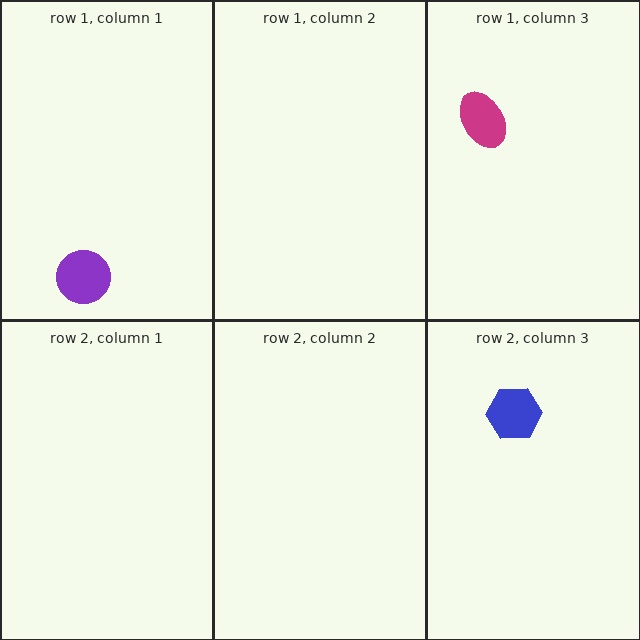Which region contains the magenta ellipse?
The row 1, column 3 region.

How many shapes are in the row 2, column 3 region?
1.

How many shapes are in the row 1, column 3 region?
1.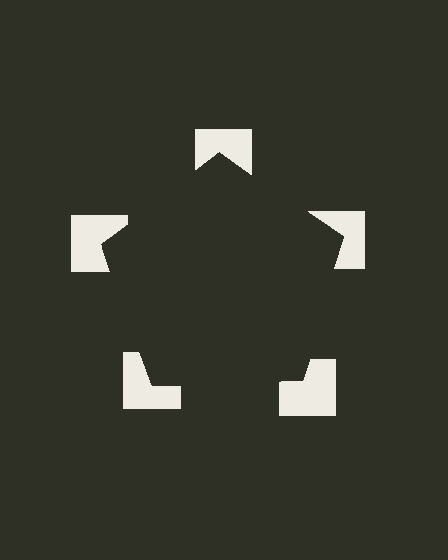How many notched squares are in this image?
There are 5 — one at each vertex of the illusory pentagon.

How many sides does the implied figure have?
5 sides.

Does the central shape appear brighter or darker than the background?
It typically appears slightly darker than the background, even though no actual brightness change is drawn.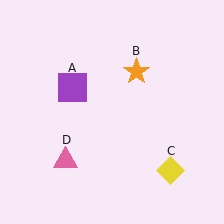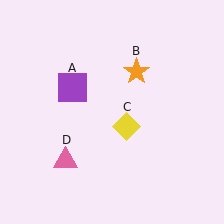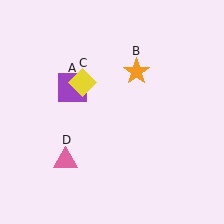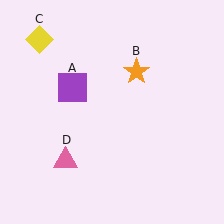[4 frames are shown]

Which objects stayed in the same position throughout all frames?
Purple square (object A) and orange star (object B) and pink triangle (object D) remained stationary.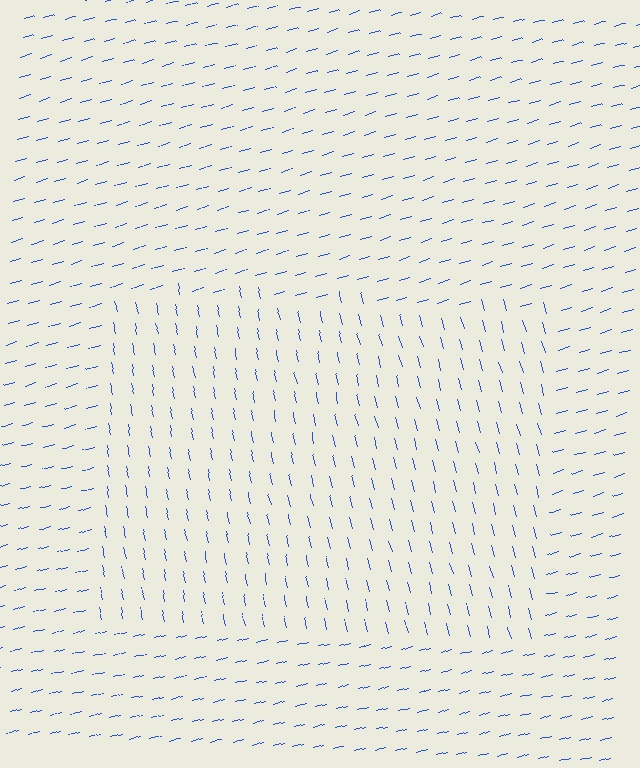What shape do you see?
I see a rectangle.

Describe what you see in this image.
The image is filled with small blue line segments. A rectangle region in the image has lines oriented differently from the surrounding lines, creating a visible texture boundary.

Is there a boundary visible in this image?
Yes, there is a texture boundary formed by a change in line orientation.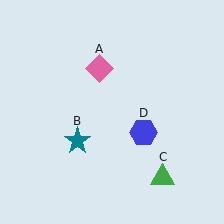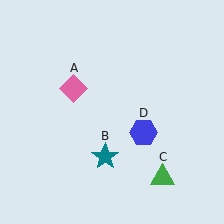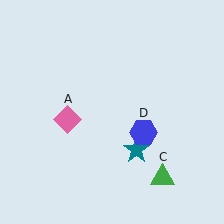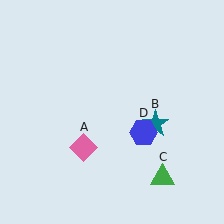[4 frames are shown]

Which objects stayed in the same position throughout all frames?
Green triangle (object C) and blue hexagon (object D) remained stationary.